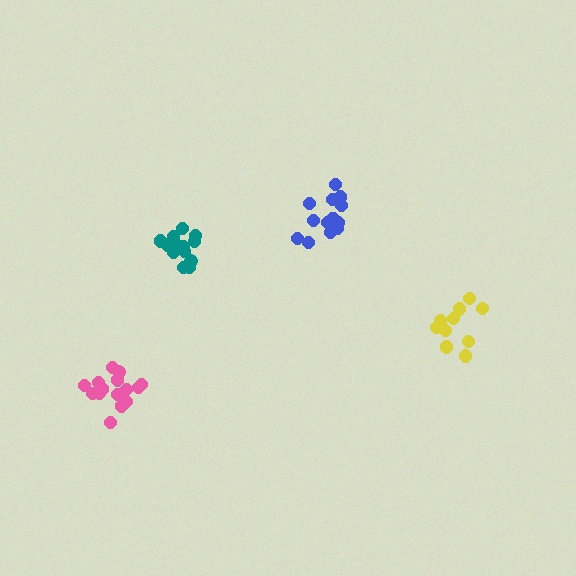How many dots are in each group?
Group 1: 14 dots, Group 2: 16 dots, Group 3: 14 dots, Group 4: 11 dots (55 total).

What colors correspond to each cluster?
The clusters are colored: blue, pink, teal, yellow.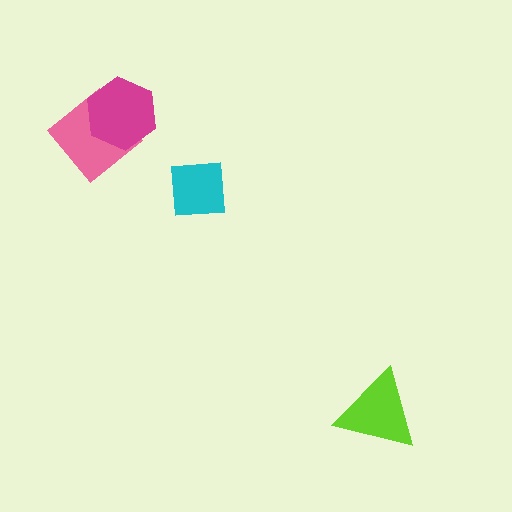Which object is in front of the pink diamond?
The magenta hexagon is in front of the pink diamond.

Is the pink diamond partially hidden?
Yes, it is partially covered by another shape.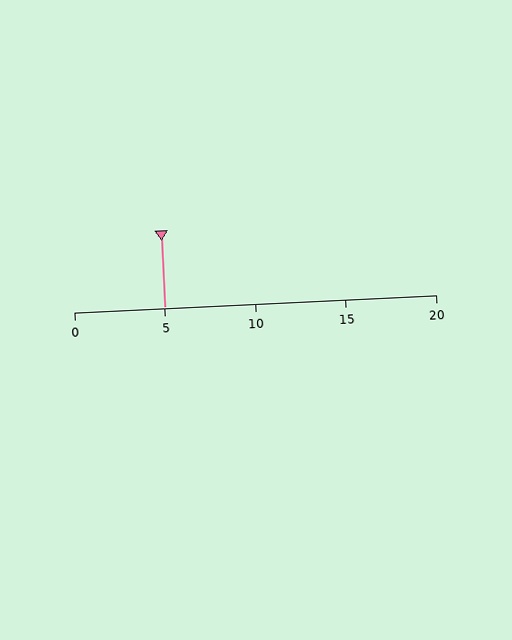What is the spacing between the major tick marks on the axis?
The major ticks are spaced 5 apart.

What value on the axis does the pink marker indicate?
The marker indicates approximately 5.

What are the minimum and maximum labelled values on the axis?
The axis runs from 0 to 20.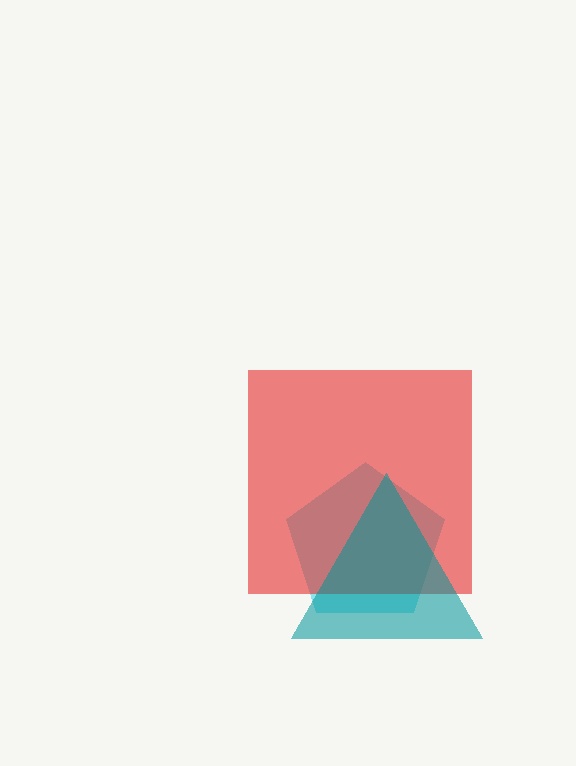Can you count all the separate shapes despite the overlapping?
Yes, there are 3 separate shapes.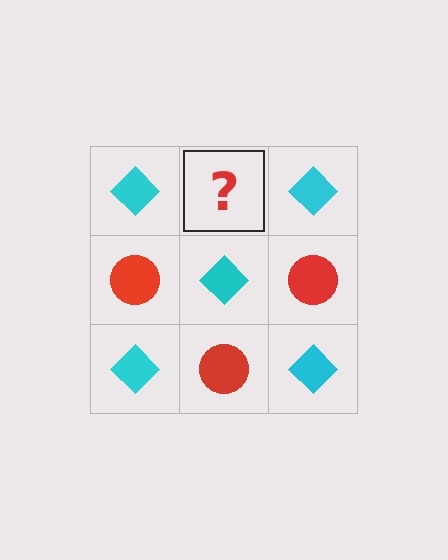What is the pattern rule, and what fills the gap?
The rule is that it alternates cyan diamond and red circle in a checkerboard pattern. The gap should be filled with a red circle.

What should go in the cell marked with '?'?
The missing cell should contain a red circle.